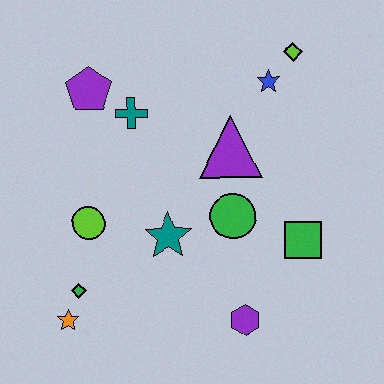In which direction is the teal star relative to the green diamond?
The teal star is to the right of the green diamond.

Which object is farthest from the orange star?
The lime diamond is farthest from the orange star.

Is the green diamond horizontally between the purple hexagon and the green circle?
No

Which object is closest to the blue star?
The lime diamond is closest to the blue star.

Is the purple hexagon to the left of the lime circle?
No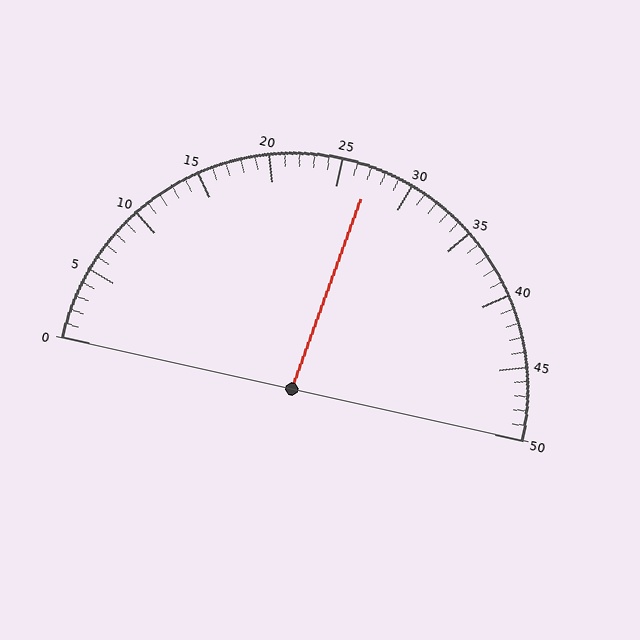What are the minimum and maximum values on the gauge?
The gauge ranges from 0 to 50.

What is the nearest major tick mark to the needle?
The nearest major tick mark is 25.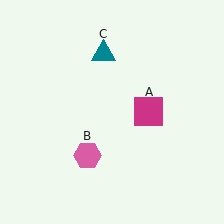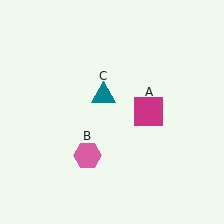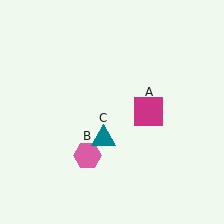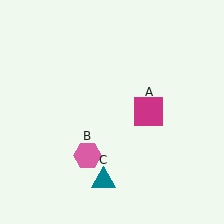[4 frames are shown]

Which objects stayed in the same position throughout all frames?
Magenta square (object A) and pink hexagon (object B) remained stationary.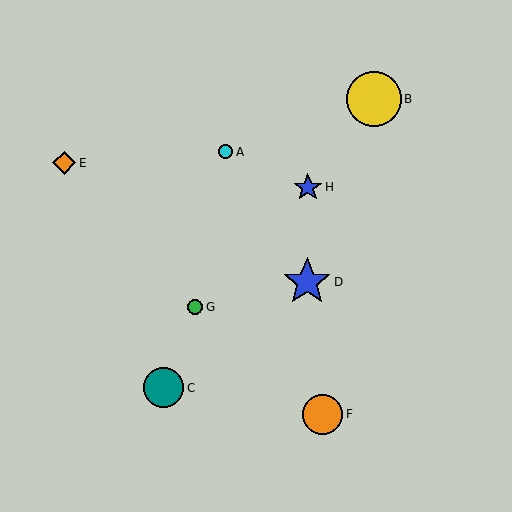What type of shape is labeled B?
Shape B is a yellow circle.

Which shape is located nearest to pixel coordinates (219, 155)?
The cyan circle (labeled A) at (226, 152) is nearest to that location.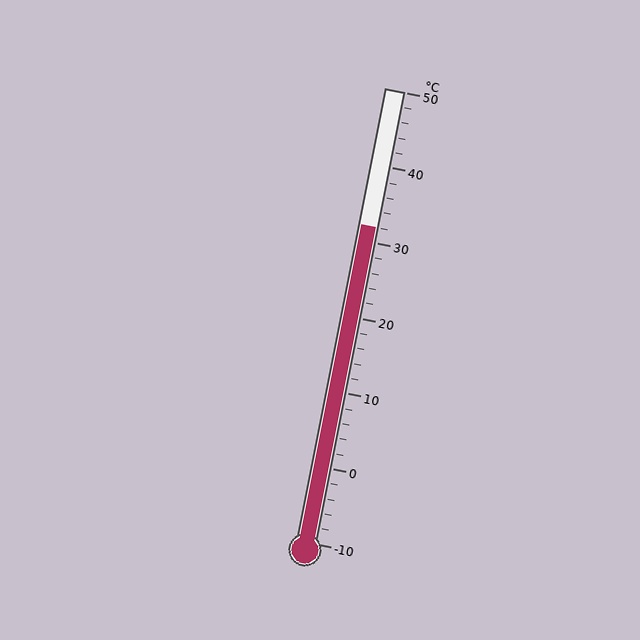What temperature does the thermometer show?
The thermometer shows approximately 32°C.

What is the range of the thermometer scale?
The thermometer scale ranges from -10°C to 50°C.